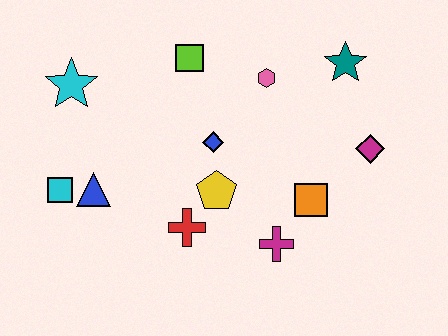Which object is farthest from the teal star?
The cyan square is farthest from the teal star.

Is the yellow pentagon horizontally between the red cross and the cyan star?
No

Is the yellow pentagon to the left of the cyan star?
No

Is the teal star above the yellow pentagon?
Yes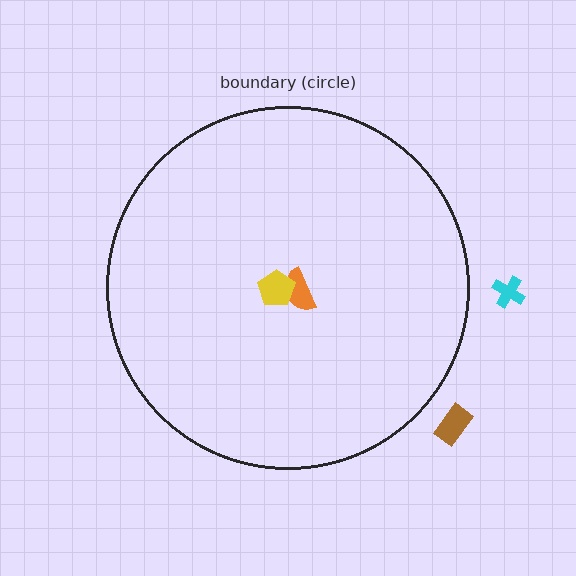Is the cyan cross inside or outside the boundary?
Outside.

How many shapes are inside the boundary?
2 inside, 2 outside.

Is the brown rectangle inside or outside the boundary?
Outside.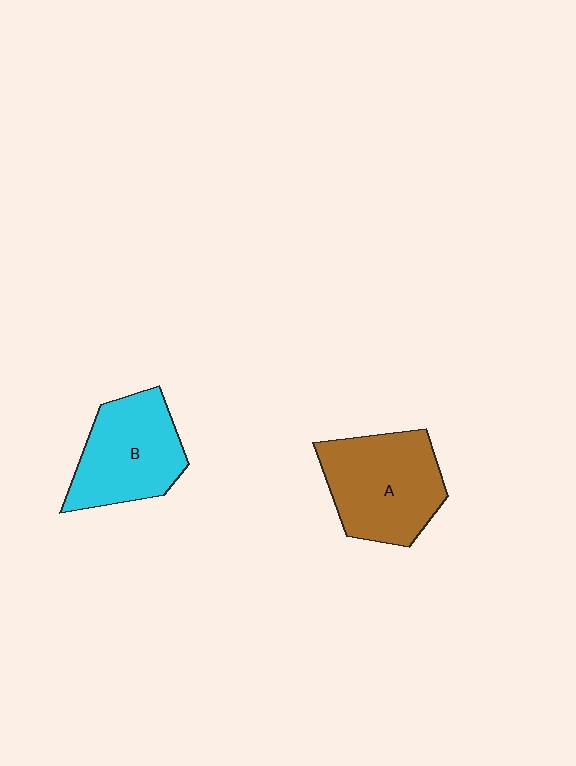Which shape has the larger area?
Shape A (brown).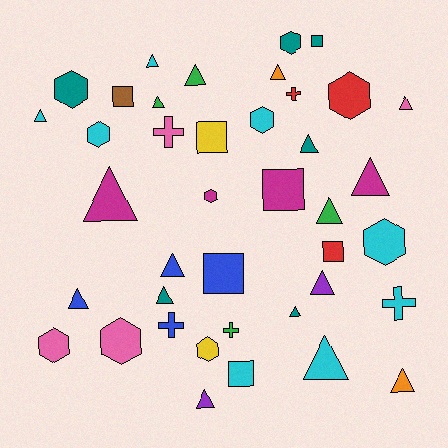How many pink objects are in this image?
There are 4 pink objects.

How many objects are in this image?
There are 40 objects.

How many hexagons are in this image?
There are 10 hexagons.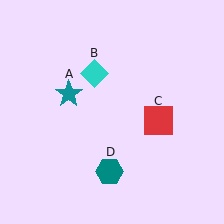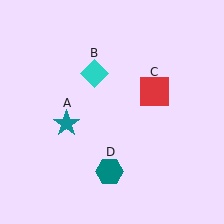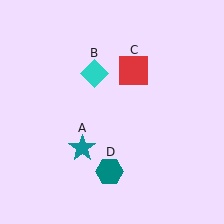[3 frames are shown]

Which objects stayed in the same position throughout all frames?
Cyan diamond (object B) and teal hexagon (object D) remained stationary.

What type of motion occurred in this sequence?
The teal star (object A), red square (object C) rotated counterclockwise around the center of the scene.